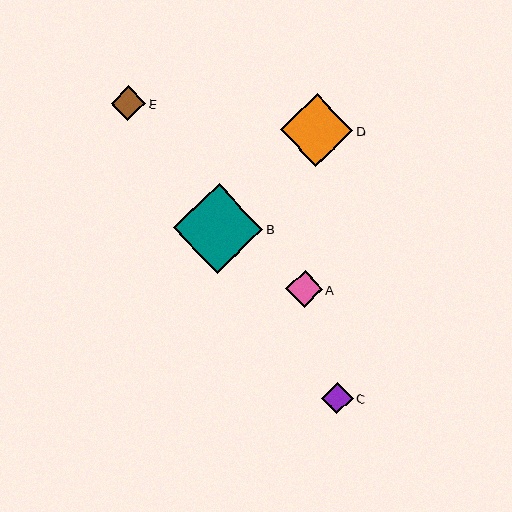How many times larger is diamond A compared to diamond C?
Diamond A is approximately 1.2 times the size of diamond C.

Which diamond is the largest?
Diamond B is the largest with a size of approximately 90 pixels.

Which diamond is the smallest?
Diamond C is the smallest with a size of approximately 31 pixels.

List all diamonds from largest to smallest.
From largest to smallest: B, D, A, E, C.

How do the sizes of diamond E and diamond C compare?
Diamond E and diamond C are approximately the same size.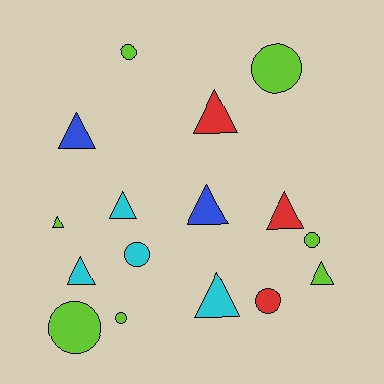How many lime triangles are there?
There are 2 lime triangles.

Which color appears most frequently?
Lime, with 7 objects.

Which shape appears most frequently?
Triangle, with 9 objects.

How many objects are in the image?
There are 16 objects.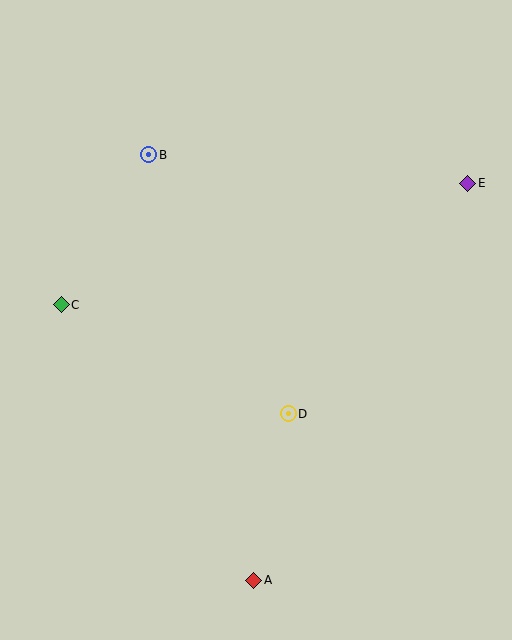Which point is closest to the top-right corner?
Point E is closest to the top-right corner.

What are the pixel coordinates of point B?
Point B is at (149, 155).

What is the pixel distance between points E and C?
The distance between E and C is 424 pixels.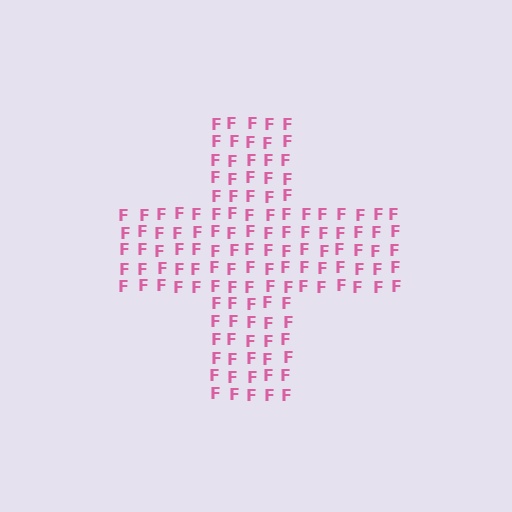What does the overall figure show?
The overall figure shows a cross.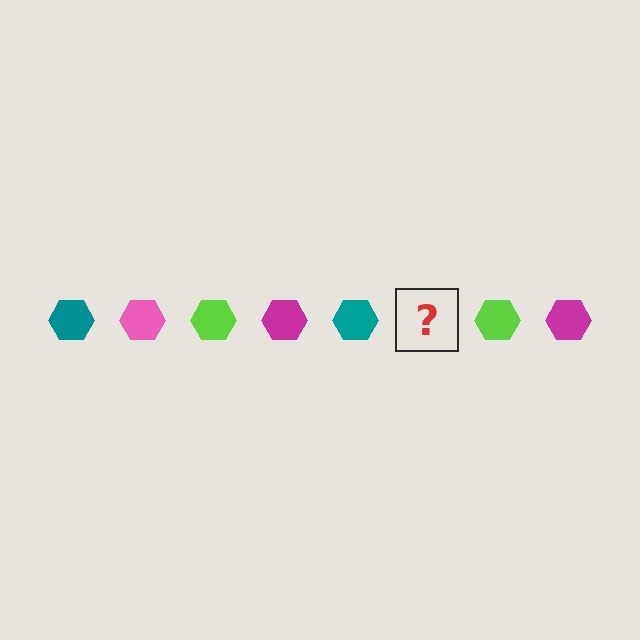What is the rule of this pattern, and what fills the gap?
The rule is that the pattern cycles through teal, pink, lime, magenta hexagons. The gap should be filled with a pink hexagon.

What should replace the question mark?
The question mark should be replaced with a pink hexagon.